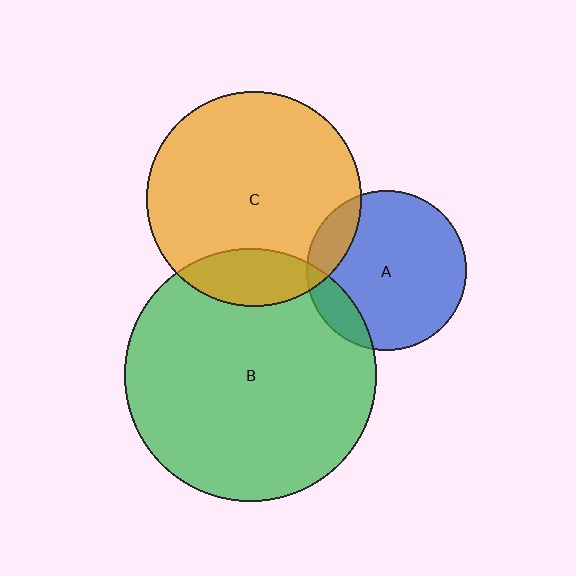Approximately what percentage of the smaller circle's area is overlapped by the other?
Approximately 15%.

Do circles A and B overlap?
Yes.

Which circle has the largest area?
Circle B (green).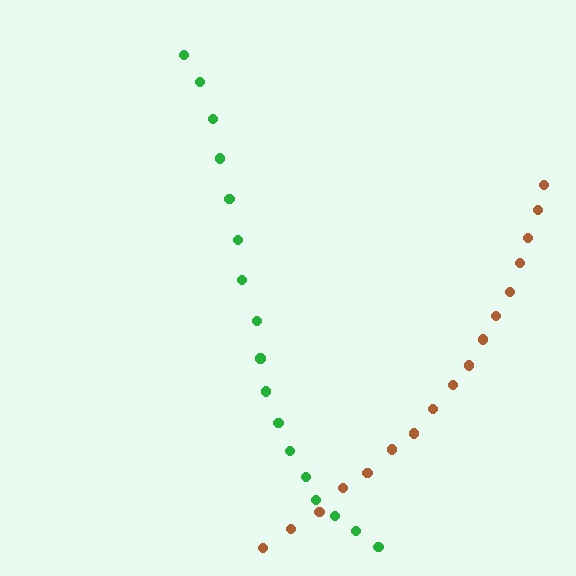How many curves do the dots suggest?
There are 2 distinct paths.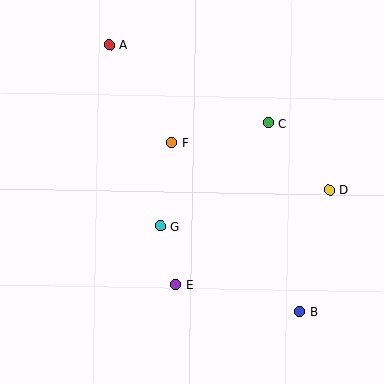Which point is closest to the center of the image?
Point G at (161, 226) is closest to the center.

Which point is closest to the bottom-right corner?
Point B is closest to the bottom-right corner.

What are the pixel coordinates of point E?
Point E is at (176, 285).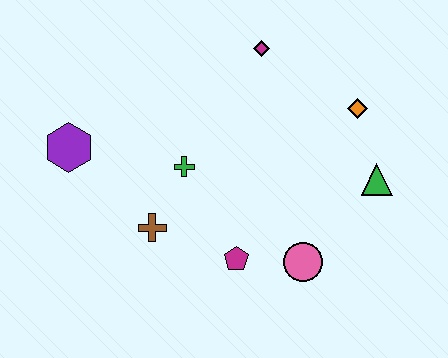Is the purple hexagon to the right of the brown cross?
No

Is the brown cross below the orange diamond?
Yes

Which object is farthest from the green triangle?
The purple hexagon is farthest from the green triangle.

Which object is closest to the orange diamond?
The green triangle is closest to the orange diamond.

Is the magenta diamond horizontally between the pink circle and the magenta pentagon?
Yes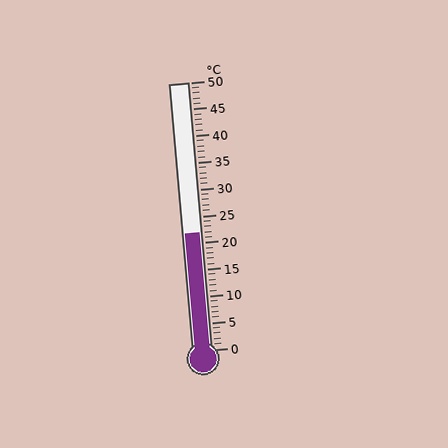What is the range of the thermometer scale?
The thermometer scale ranges from 0°C to 50°C.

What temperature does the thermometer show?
The thermometer shows approximately 22°C.